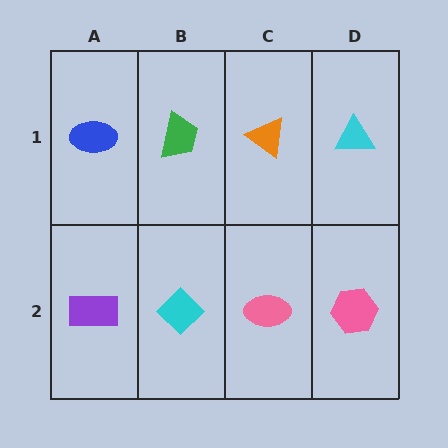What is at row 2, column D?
A pink hexagon.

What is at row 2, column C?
A pink ellipse.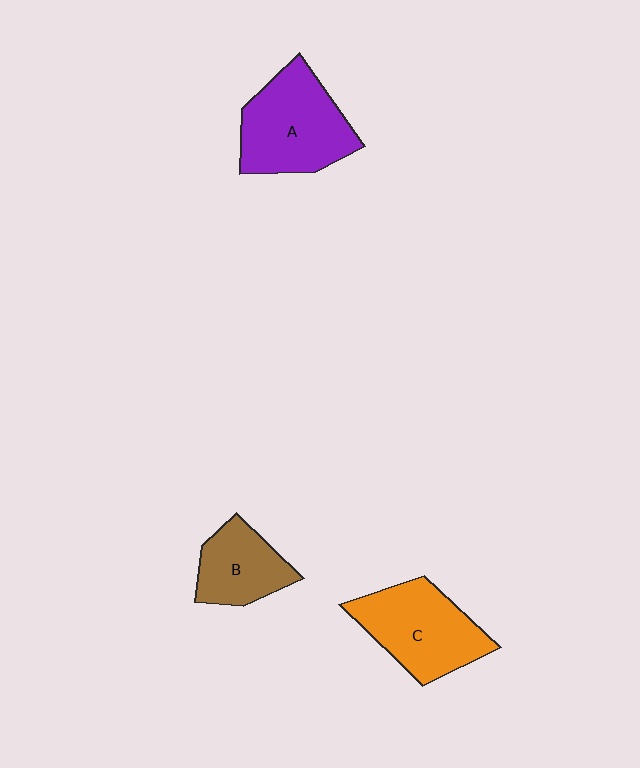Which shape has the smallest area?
Shape B (brown).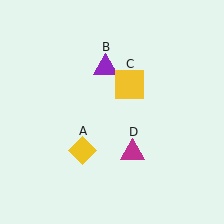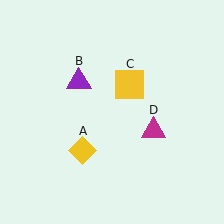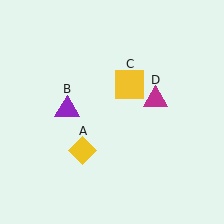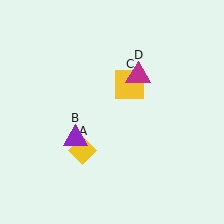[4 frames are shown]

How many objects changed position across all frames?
2 objects changed position: purple triangle (object B), magenta triangle (object D).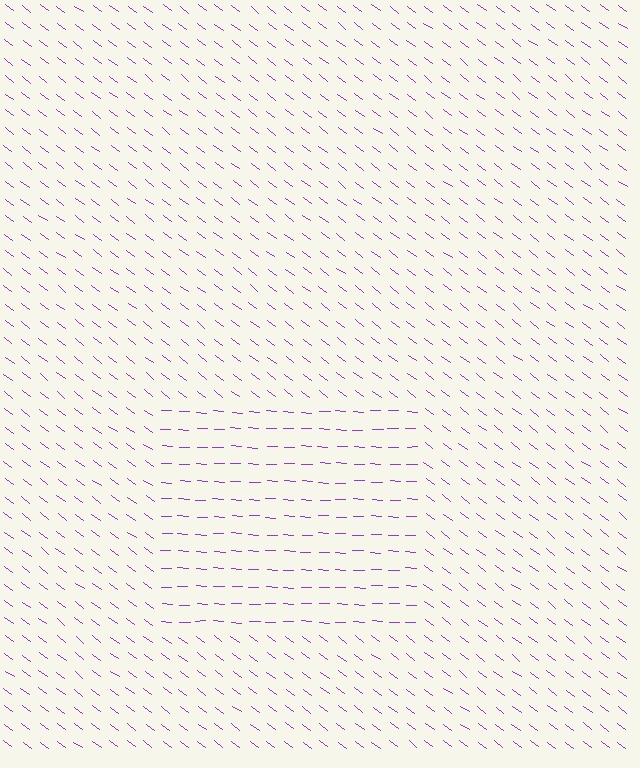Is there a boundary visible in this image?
Yes, there is a texture boundary formed by a change in line orientation.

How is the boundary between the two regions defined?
The boundary is defined purely by a change in line orientation (approximately 35 degrees difference). All lines are the same color and thickness.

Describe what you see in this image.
The image is filled with small purple line segments. A rectangle region in the image has lines oriented differently from the surrounding lines, creating a visible texture boundary.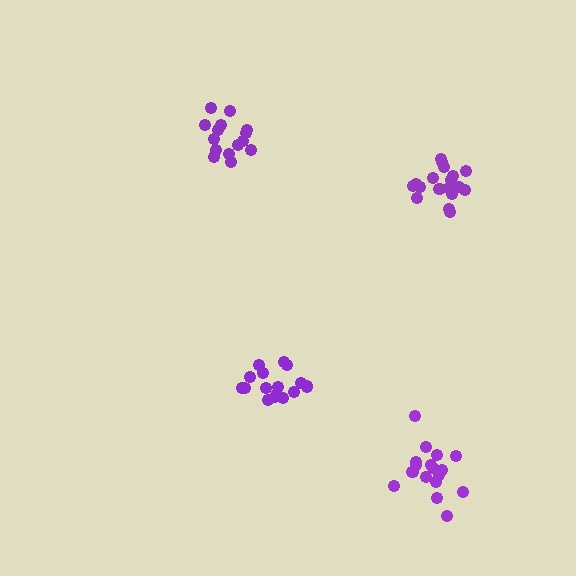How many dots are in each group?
Group 1: 16 dots, Group 2: 15 dots, Group 3: 17 dots, Group 4: 18 dots (66 total).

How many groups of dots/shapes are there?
There are 4 groups.